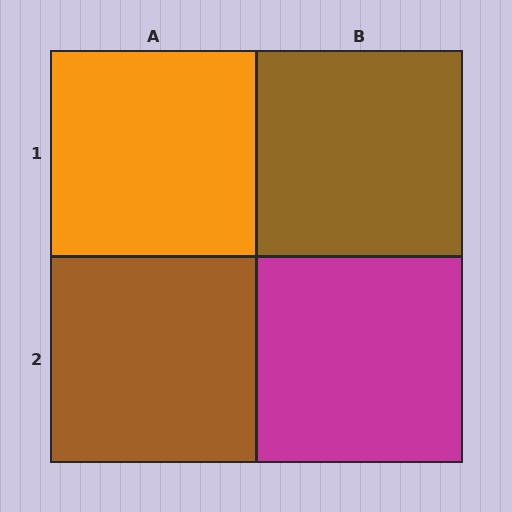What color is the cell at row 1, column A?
Orange.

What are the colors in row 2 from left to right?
Brown, magenta.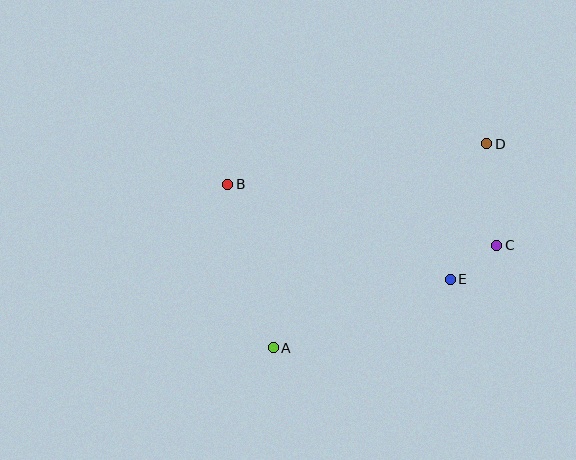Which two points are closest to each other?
Points C and E are closest to each other.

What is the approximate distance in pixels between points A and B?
The distance between A and B is approximately 170 pixels.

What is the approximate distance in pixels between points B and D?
The distance between B and D is approximately 262 pixels.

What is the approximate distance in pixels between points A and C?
The distance between A and C is approximately 246 pixels.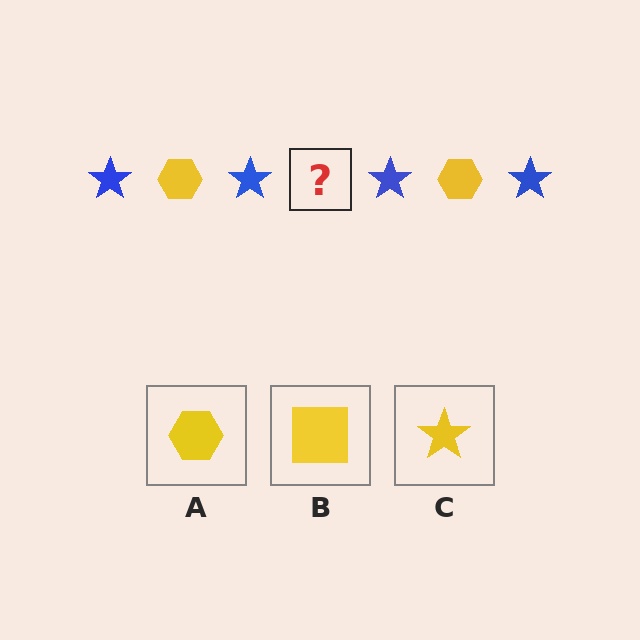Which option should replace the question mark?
Option A.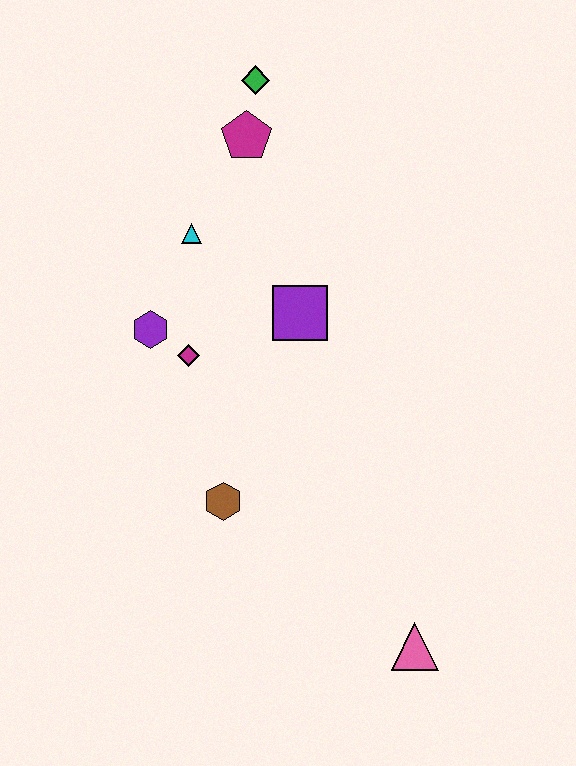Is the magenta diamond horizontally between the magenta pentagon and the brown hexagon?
No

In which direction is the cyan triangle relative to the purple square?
The cyan triangle is to the left of the purple square.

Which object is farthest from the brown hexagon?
The green diamond is farthest from the brown hexagon.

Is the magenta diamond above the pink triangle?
Yes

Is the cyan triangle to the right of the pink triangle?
No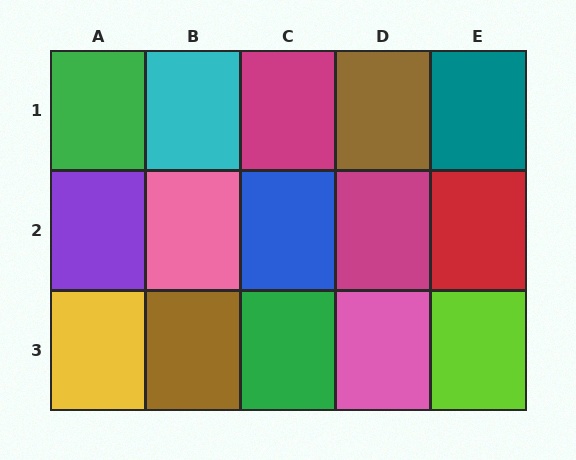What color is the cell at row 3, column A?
Yellow.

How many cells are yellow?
1 cell is yellow.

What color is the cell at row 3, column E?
Lime.